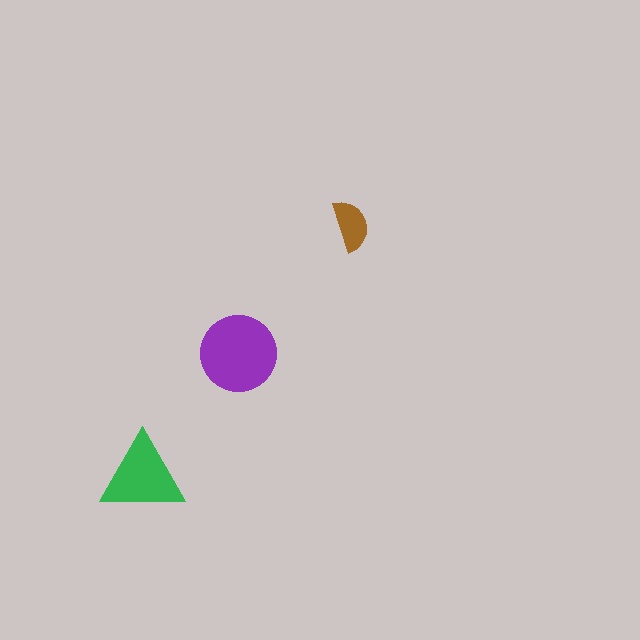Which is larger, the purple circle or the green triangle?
The purple circle.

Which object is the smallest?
The brown semicircle.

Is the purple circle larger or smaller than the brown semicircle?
Larger.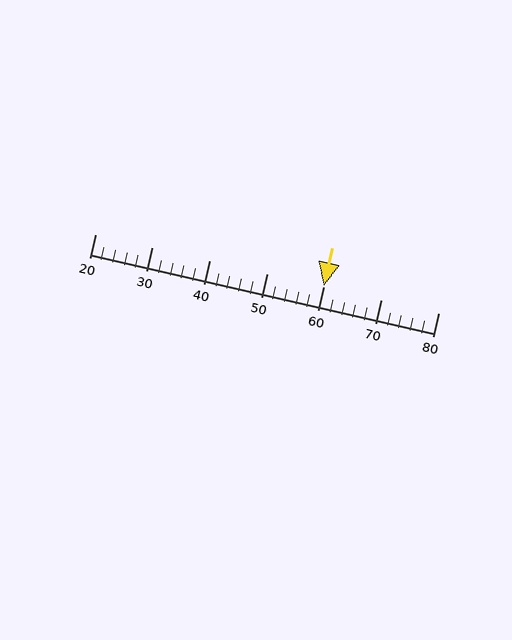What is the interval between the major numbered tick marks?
The major tick marks are spaced 10 units apart.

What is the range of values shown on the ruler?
The ruler shows values from 20 to 80.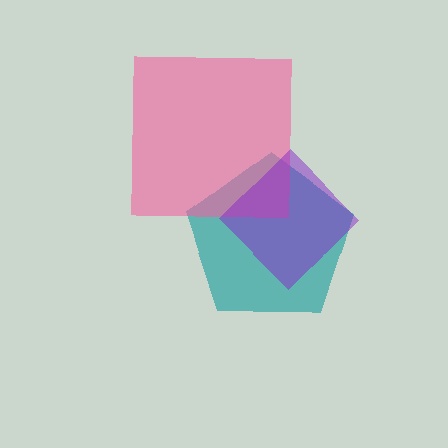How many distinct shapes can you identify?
There are 3 distinct shapes: a teal pentagon, a pink square, a purple diamond.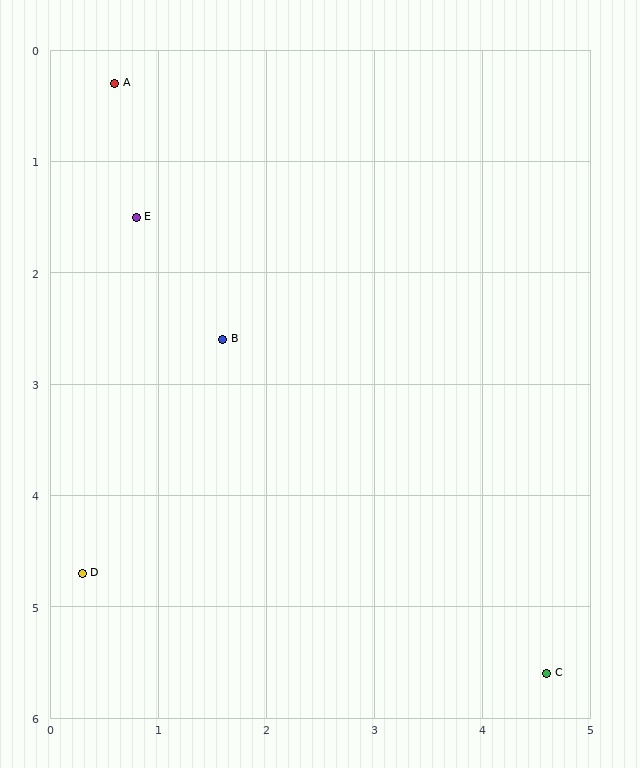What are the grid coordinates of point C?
Point C is at approximately (4.6, 5.6).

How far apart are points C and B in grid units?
Points C and B are about 4.2 grid units apart.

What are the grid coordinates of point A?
Point A is at approximately (0.6, 0.3).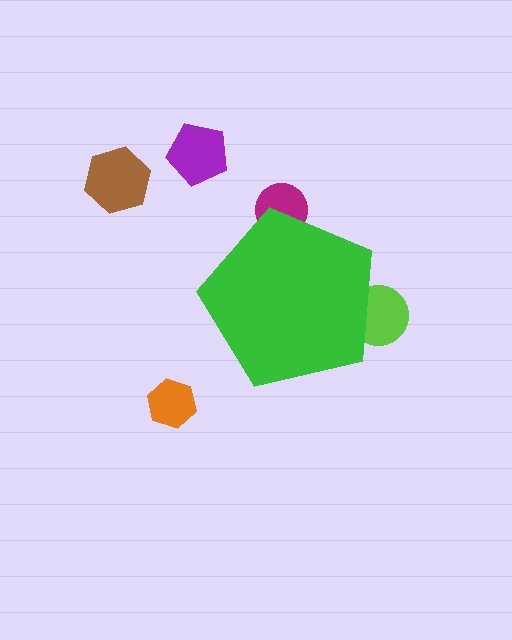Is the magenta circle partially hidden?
Yes, the magenta circle is partially hidden behind the green pentagon.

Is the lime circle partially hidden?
Yes, the lime circle is partially hidden behind the green pentagon.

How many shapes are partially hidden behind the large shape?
2 shapes are partially hidden.